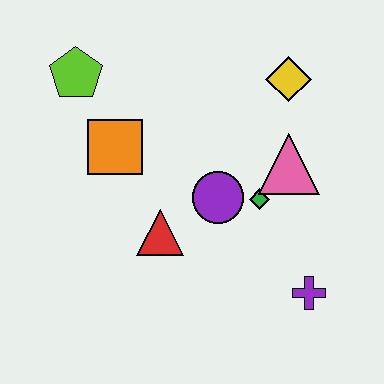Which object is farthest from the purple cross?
The lime pentagon is farthest from the purple cross.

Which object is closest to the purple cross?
The green diamond is closest to the purple cross.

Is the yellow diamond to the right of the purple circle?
Yes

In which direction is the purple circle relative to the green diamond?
The purple circle is to the left of the green diamond.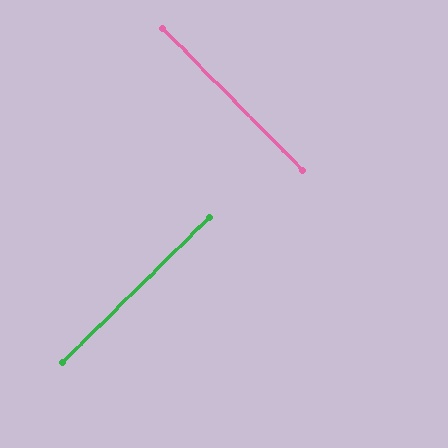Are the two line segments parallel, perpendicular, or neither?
Perpendicular — they meet at approximately 90°.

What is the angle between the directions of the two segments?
Approximately 90 degrees.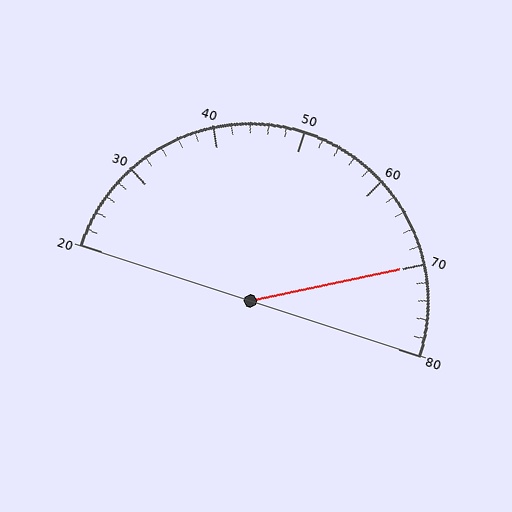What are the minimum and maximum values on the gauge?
The gauge ranges from 20 to 80.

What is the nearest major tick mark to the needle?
The nearest major tick mark is 70.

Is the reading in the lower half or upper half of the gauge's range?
The reading is in the upper half of the range (20 to 80).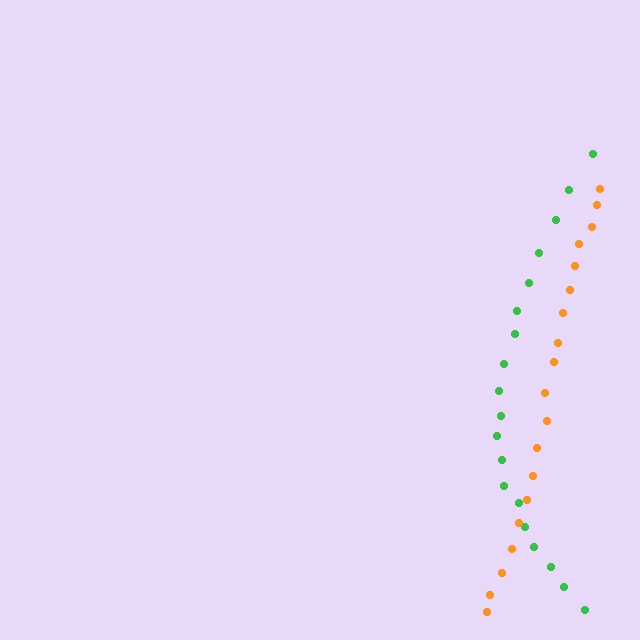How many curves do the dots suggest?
There are 2 distinct paths.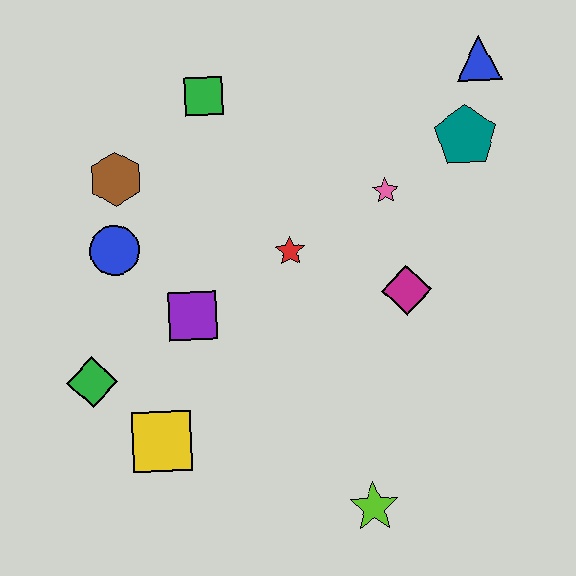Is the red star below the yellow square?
No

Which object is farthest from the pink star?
The green diamond is farthest from the pink star.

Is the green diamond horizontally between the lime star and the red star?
No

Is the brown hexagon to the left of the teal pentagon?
Yes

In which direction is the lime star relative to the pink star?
The lime star is below the pink star.